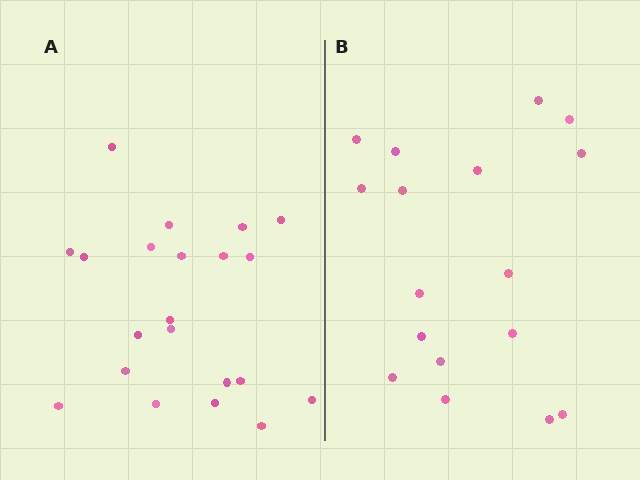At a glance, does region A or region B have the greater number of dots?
Region A (the left region) has more dots.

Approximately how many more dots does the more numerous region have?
Region A has about 4 more dots than region B.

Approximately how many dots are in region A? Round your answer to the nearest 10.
About 20 dots. (The exact count is 21, which rounds to 20.)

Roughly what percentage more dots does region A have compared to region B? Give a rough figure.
About 25% more.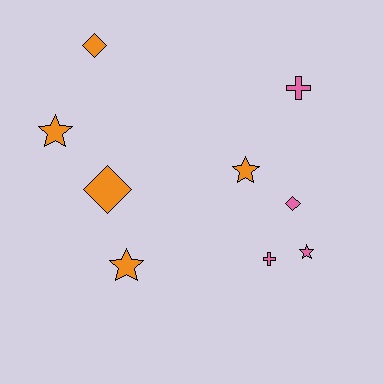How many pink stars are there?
There is 1 pink star.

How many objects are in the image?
There are 9 objects.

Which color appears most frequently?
Orange, with 5 objects.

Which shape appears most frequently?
Star, with 4 objects.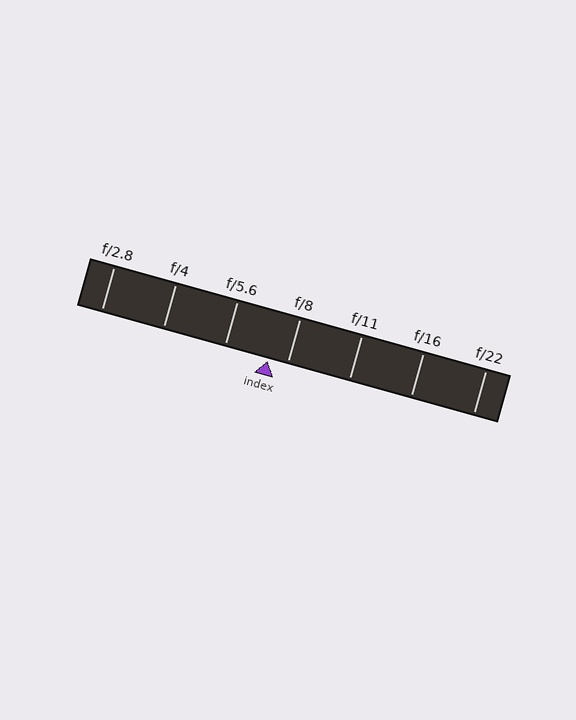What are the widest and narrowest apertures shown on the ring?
The widest aperture shown is f/2.8 and the narrowest is f/22.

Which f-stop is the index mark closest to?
The index mark is closest to f/8.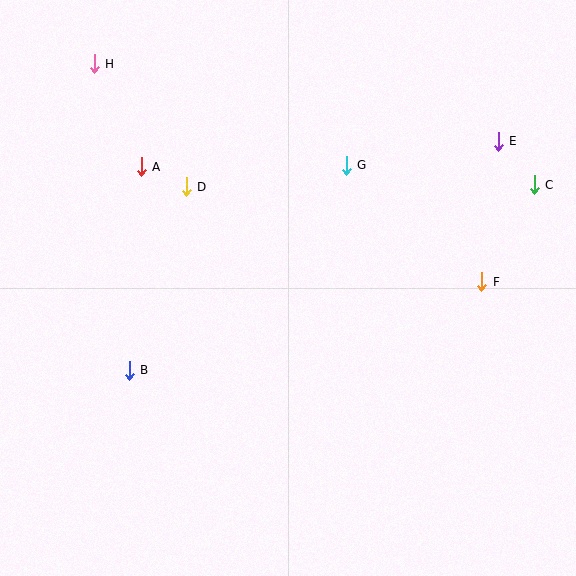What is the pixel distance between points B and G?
The distance between B and G is 299 pixels.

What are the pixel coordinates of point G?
Point G is at (346, 165).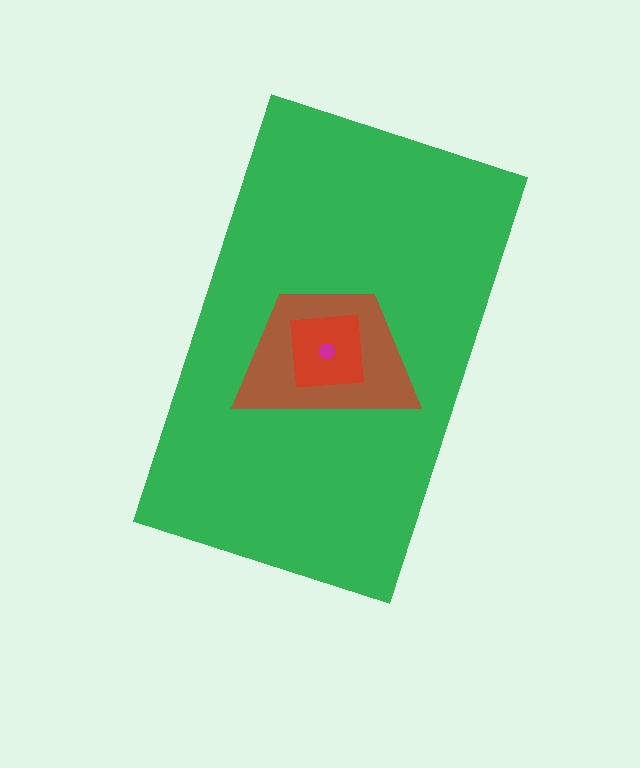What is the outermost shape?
The green rectangle.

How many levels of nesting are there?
4.